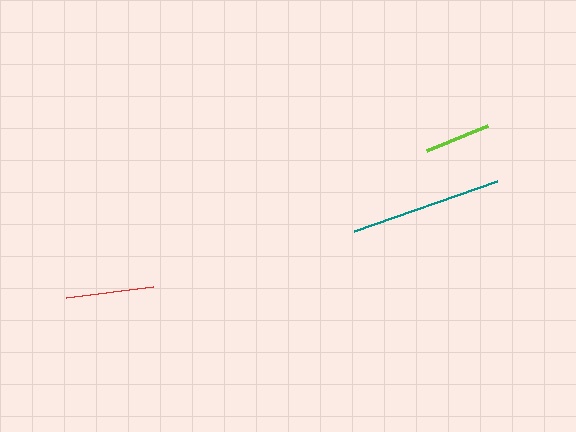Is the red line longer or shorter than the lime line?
The red line is longer than the lime line.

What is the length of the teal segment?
The teal segment is approximately 151 pixels long.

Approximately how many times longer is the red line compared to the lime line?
The red line is approximately 1.3 times the length of the lime line.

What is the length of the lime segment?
The lime segment is approximately 66 pixels long.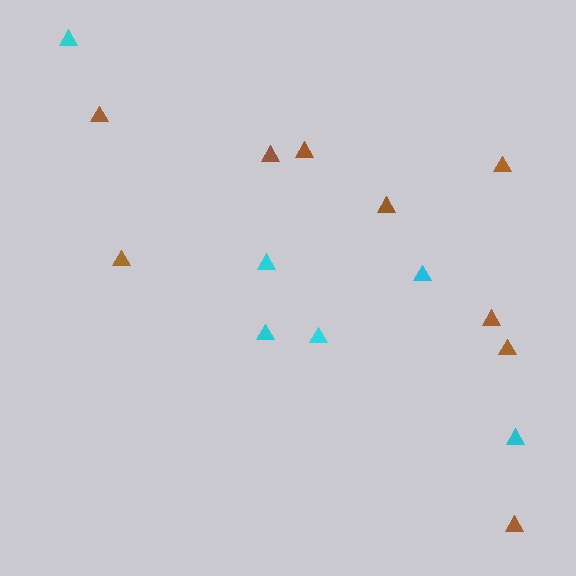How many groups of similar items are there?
There are 2 groups: one group of brown triangles (9) and one group of cyan triangles (6).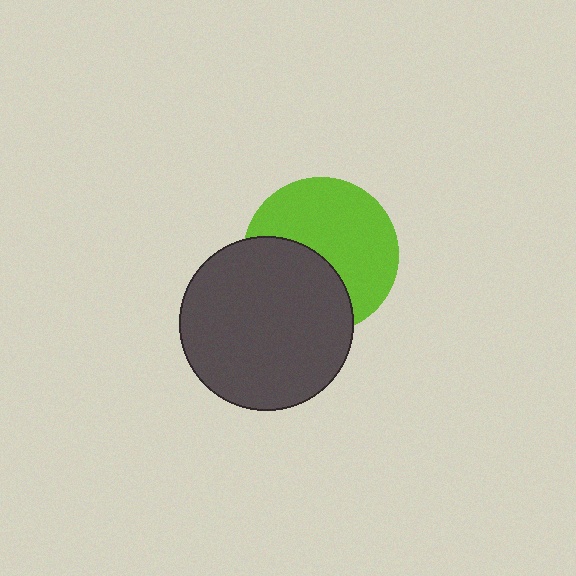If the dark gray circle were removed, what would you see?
You would see the complete lime circle.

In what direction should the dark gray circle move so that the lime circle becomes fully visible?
The dark gray circle should move toward the lower-left. That is the shortest direction to clear the overlap and leave the lime circle fully visible.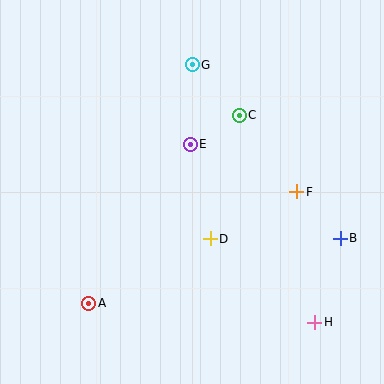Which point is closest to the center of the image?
Point E at (190, 144) is closest to the center.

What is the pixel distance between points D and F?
The distance between D and F is 99 pixels.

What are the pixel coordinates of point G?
Point G is at (192, 65).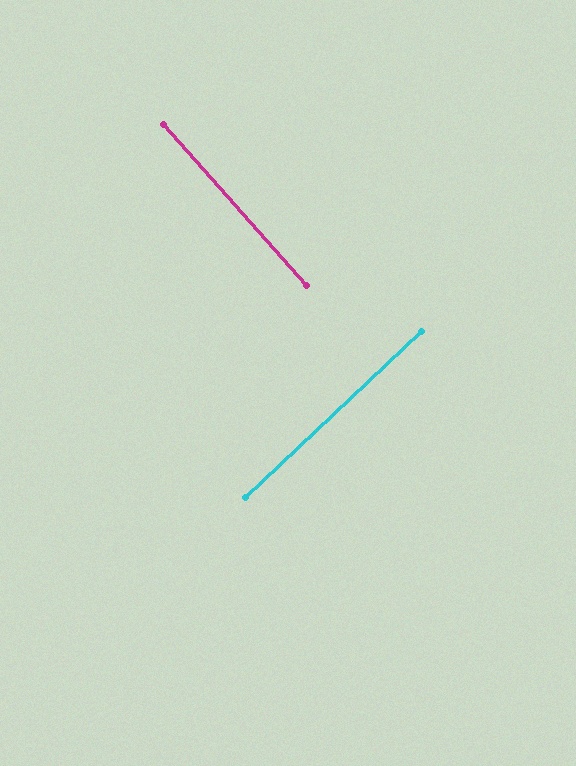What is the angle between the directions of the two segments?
Approximately 88 degrees.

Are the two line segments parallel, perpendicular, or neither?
Perpendicular — they meet at approximately 88°.